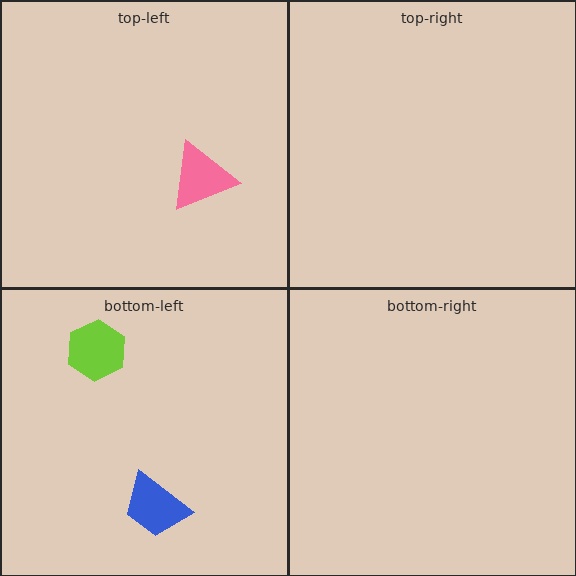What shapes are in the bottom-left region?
The lime hexagon, the blue trapezoid.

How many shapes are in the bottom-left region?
2.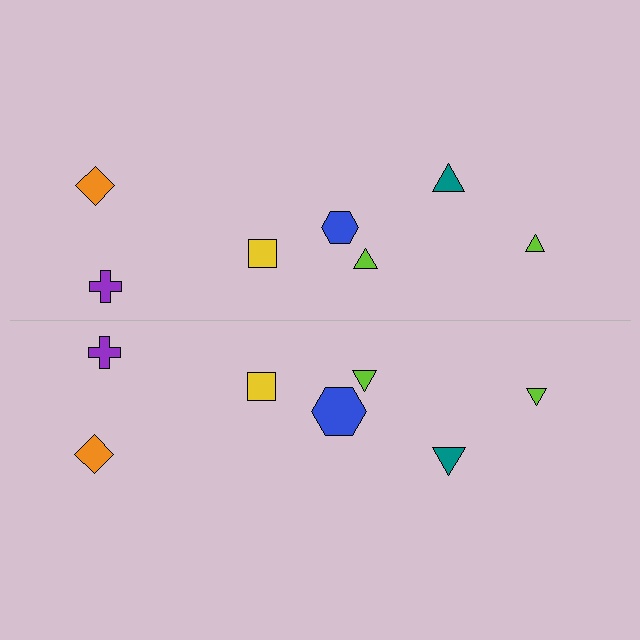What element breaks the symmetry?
The blue hexagon on the bottom side has a different size than its mirror counterpart.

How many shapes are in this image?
There are 14 shapes in this image.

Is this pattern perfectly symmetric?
No, the pattern is not perfectly symmetric. The blue hexagon on the bottom side has a different size than its mirror counterpart.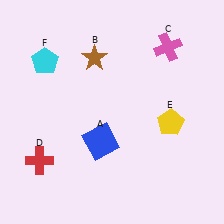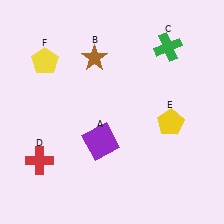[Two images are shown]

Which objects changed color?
A changed from blue to purple. C changed from pink to green. F changed from cyan to yellow.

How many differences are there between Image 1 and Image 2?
There are 3 differences between the two images.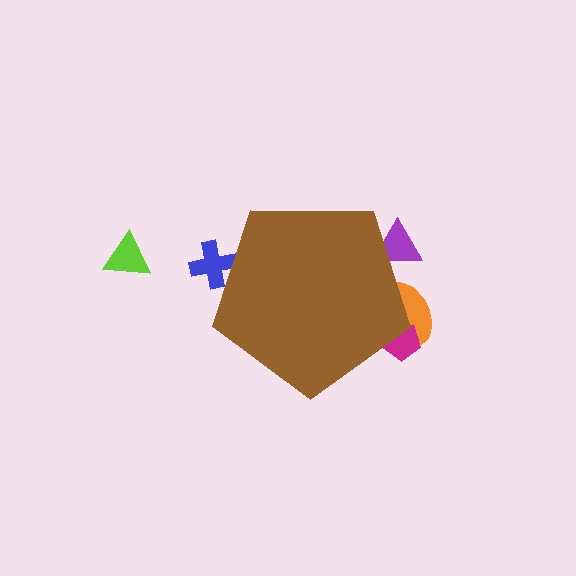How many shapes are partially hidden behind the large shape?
4 shapes are partially hidden.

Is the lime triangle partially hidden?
No, the lime triangle is fully visible.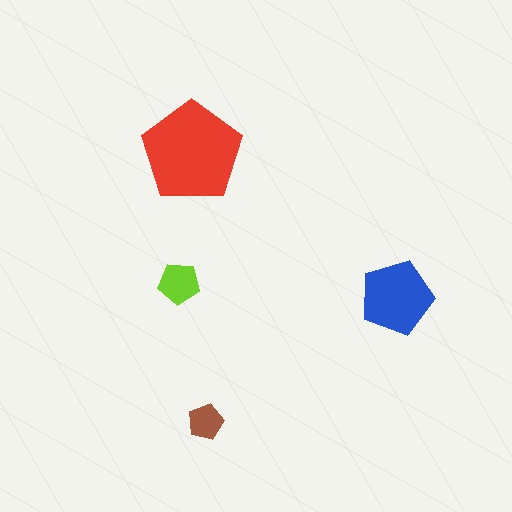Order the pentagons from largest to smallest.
the red one, the blue one, the lime one, the brown one.